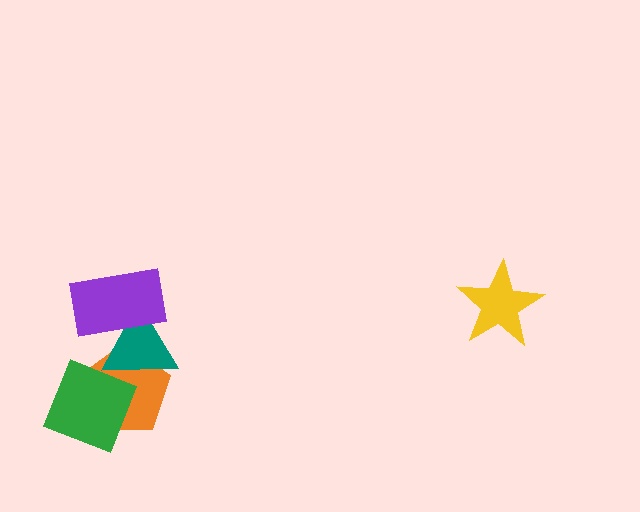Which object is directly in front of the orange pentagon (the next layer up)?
The teal triangle is directly in front of the orange pentagon.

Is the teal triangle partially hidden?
Yes, it is partially covered by another shape.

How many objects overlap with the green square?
1 object overlaps with the green square.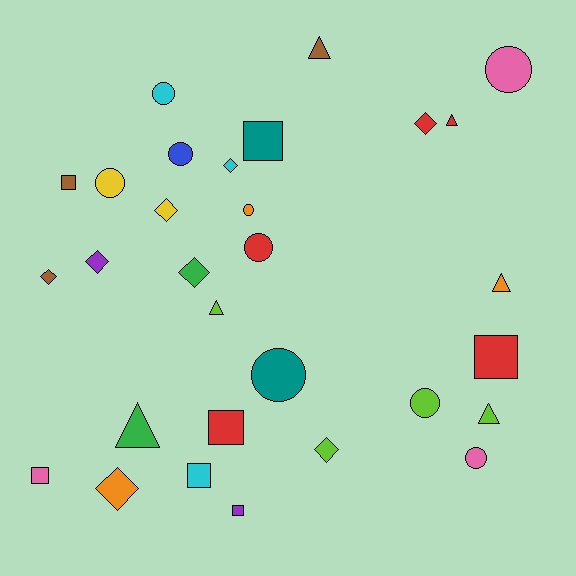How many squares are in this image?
There are 7 squares.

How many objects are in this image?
There are 30 objects.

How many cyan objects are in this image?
There are 3 cyan objects.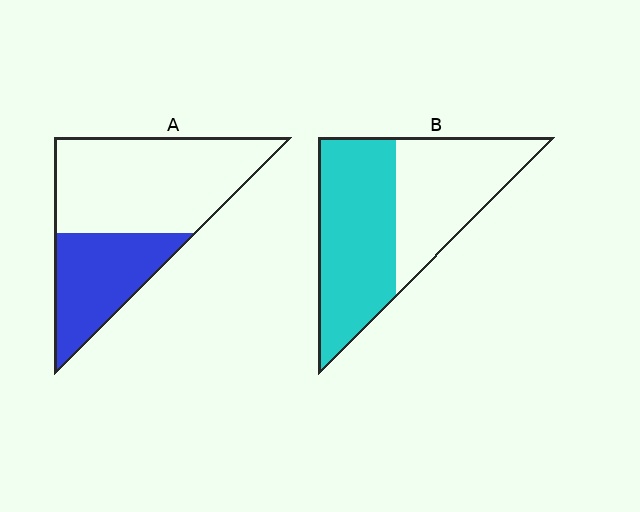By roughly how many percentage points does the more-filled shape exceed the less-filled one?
By roughly 20 percentage points (B over A).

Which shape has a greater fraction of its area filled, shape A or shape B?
Shape B.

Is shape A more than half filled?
No.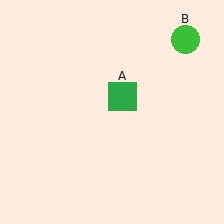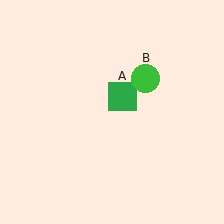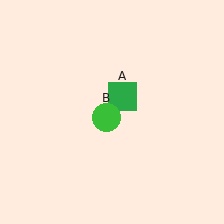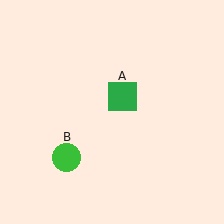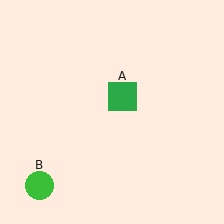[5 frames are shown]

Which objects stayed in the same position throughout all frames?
Green square (object A) remained stationary.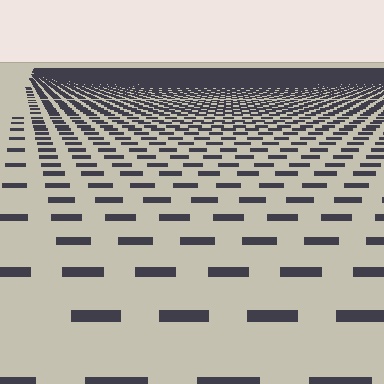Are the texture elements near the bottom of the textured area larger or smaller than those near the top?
Larger. Near the bottom, elements are closer to the viewer and appear at a bigger on-screen size.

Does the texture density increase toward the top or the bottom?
Density increases toward the top.